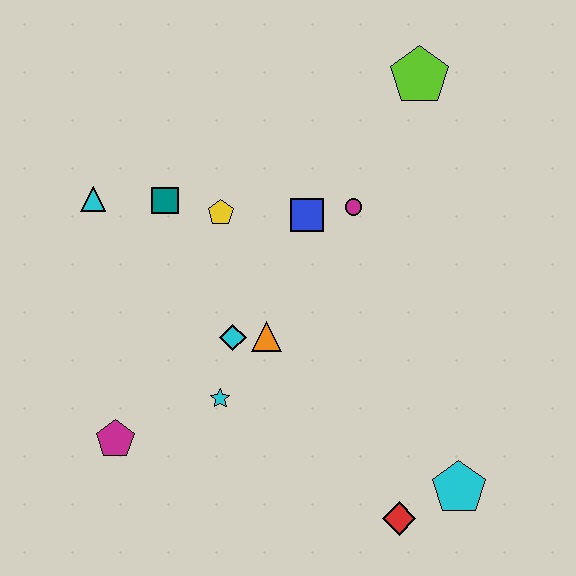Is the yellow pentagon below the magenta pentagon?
No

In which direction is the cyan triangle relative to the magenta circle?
The cyan triangle is to the left of the magenta circle.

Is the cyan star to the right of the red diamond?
No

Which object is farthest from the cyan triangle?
The cyan pentagon is farthest from the cyan triangle.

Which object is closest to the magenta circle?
The blue square is closest to the magenta circle.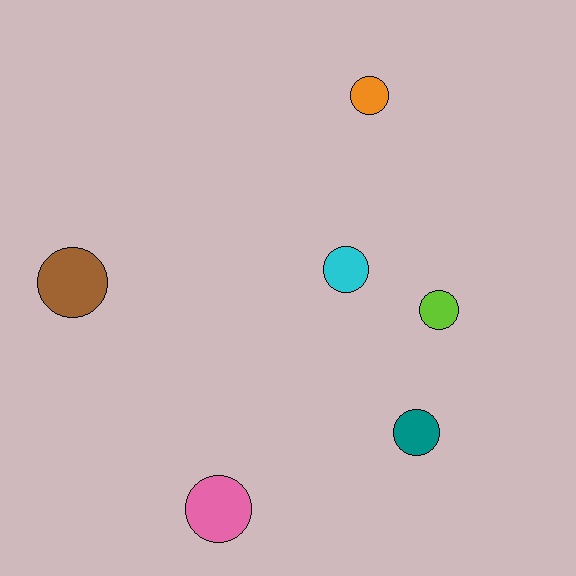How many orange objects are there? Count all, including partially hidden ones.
There is 1 orange object.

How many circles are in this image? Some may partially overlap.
There are 6 circles.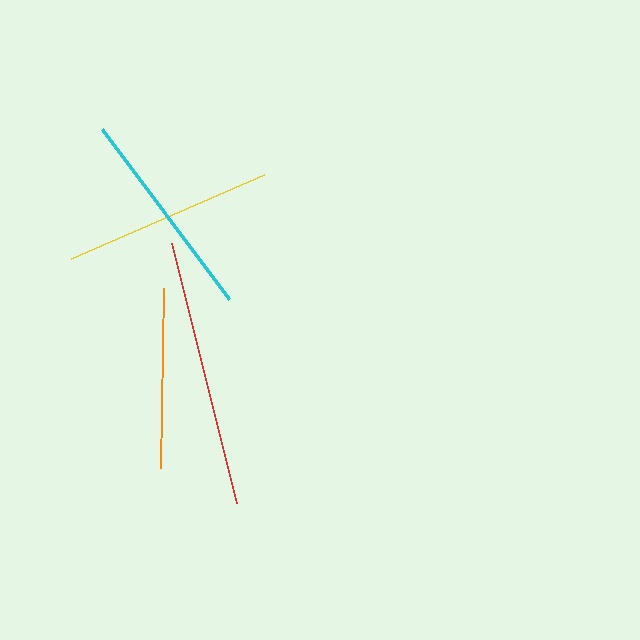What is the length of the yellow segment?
The yellow segment is approximately 211 pixels long.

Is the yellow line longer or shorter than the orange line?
The yellow line is longer than the orange line.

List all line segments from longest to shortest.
From longest to shortest: red, cyan, yellow, orange.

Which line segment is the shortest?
The orange line is the shortest at approximately 180 pixels.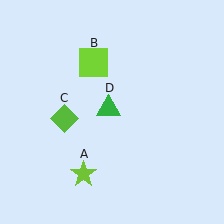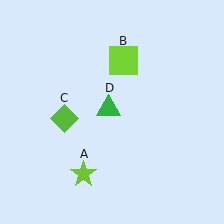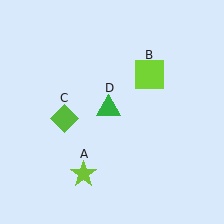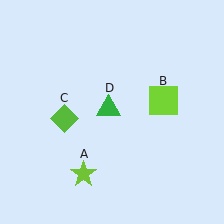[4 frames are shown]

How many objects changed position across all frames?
1 object changed position: lime square (object B).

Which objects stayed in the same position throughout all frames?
Lime star (object A) and lime diamond (object C) and green triangle (object D) remained stationary.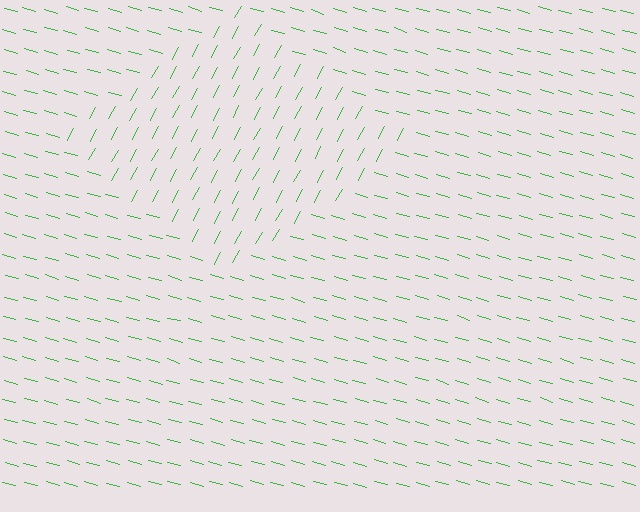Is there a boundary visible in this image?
Yes, there is a texture boundary formed by a change in line orientation.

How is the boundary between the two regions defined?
The boundary is defined purely by a change in line orientation (approximately 77 degrees difference). All lines are the same color and thickness.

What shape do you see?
I see a diamond.